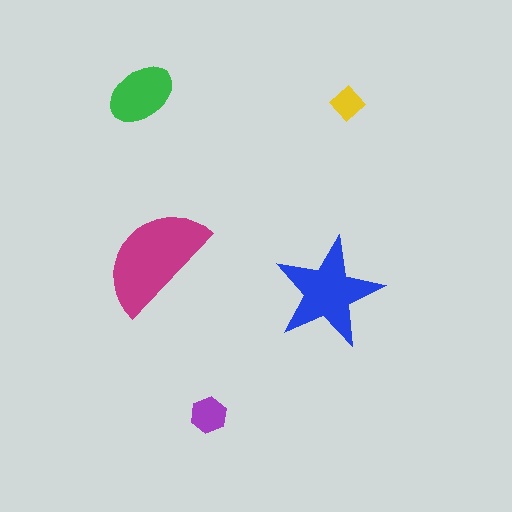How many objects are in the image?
There are 5 objects in the image.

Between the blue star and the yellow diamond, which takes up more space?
The blue star.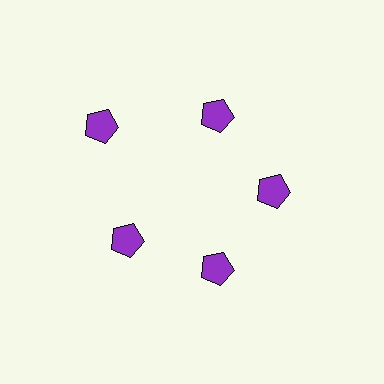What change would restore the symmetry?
The symmetry would be restored by moving it inward, back onto the ring so that all 5 pentagons sit at equal angles and equal distance from the center.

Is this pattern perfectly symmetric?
No. The 5 purple pentagons are arranged in a ring, but one element near the 10 o'clock position is pushed outward from the center, breaking the 5-fold rotational symmetry.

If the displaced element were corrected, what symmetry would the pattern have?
It would have 5-fold rotational symmetry — the pattern would map onto itself every 72 degrees.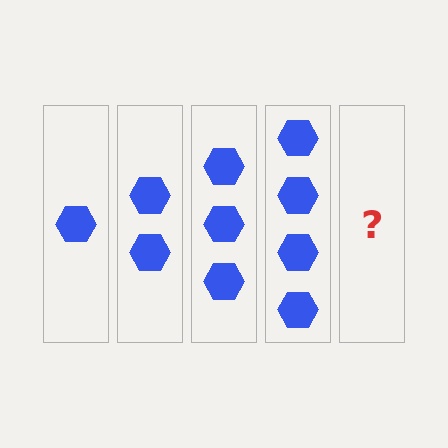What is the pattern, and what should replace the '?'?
The pattern is that each step adds one more hexagon. The '?' should be 5 hexagons.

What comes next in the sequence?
The next element should be 5 hexagons.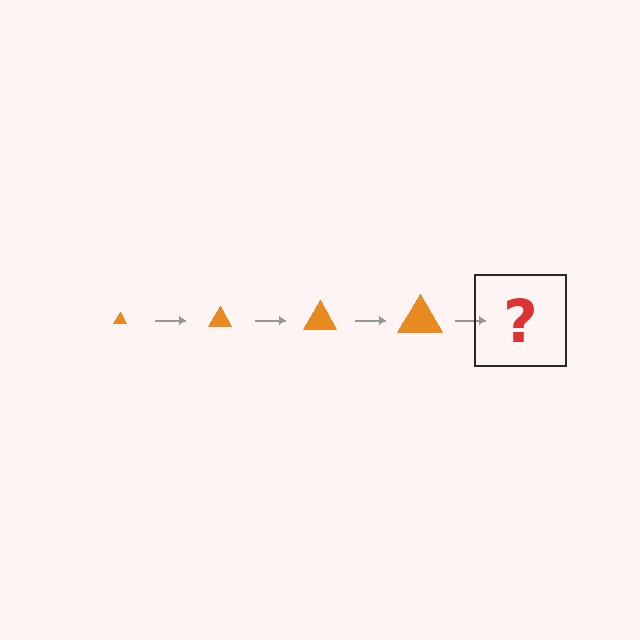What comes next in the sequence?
The next element should be an orange triangle, larger than the previous one.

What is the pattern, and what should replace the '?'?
The pattern is that the triangle gets progressively larger each step. The '?' should be an orange triangle, larger than the previous one.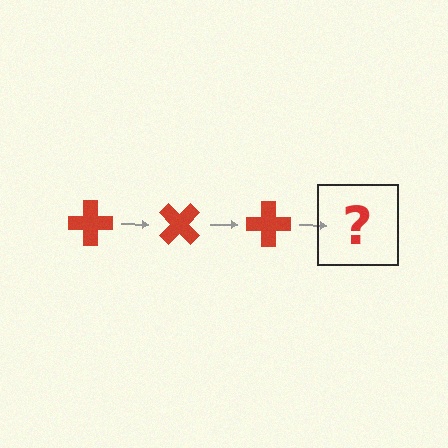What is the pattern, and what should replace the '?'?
The pattern is that the cross rotates 45 degrees each step. The '?' should be a red cross rotated 135 degrees.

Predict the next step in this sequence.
The next step is a red cross rotated 135 degrees.